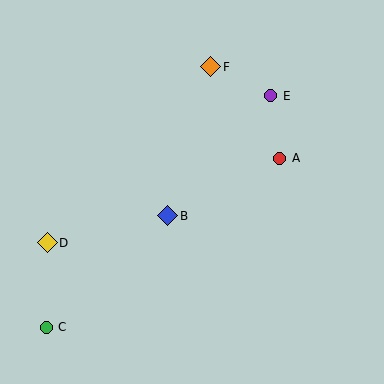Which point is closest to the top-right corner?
Point E is closest to the top-right corner.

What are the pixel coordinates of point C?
Point C is at (46, 327).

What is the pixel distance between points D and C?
The distance between D and C is 85 pixels.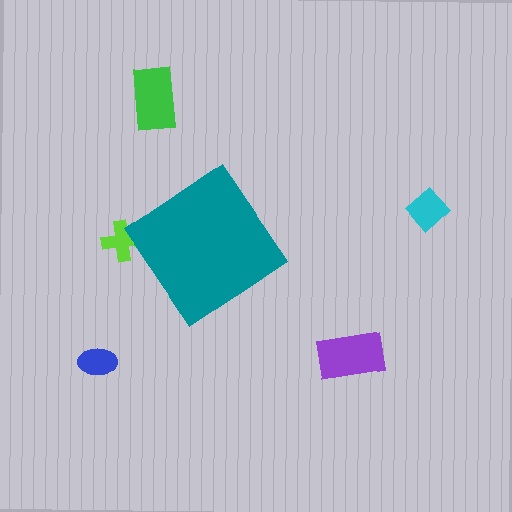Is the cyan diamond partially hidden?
No, the cyan diamond is fully visible.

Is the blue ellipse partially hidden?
No, the blue ellipse is fully visible.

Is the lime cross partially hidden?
Yes, the lime cross is partially hidden behind the teal diamond.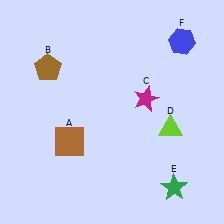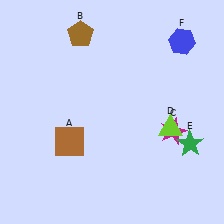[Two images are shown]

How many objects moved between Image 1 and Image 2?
3 objects moved between the two images.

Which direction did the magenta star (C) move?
The magenta star (C) moved down.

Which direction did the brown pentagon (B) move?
The brown pentagon (B) moved up.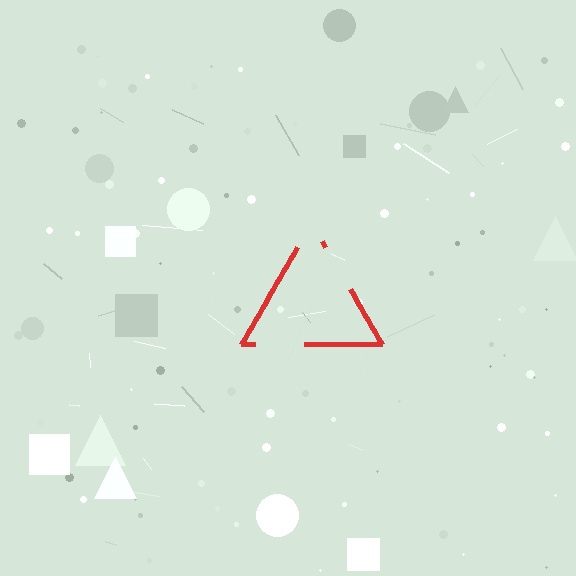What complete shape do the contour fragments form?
The contour fragments form a triangle.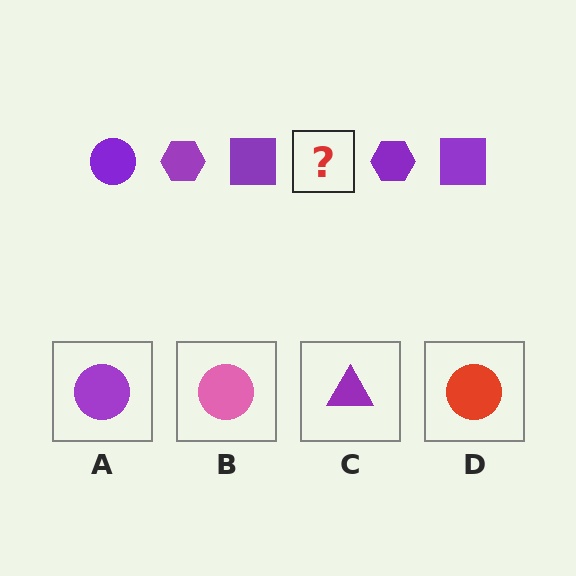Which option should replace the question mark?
Option A.